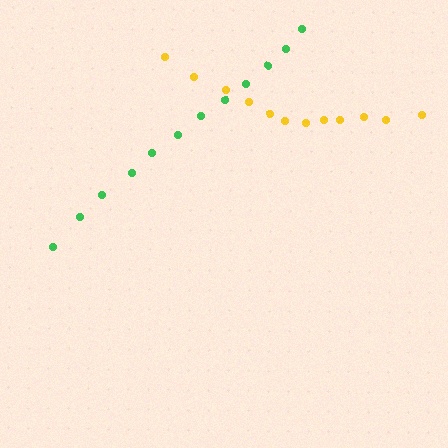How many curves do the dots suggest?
There are 2 distinct paths.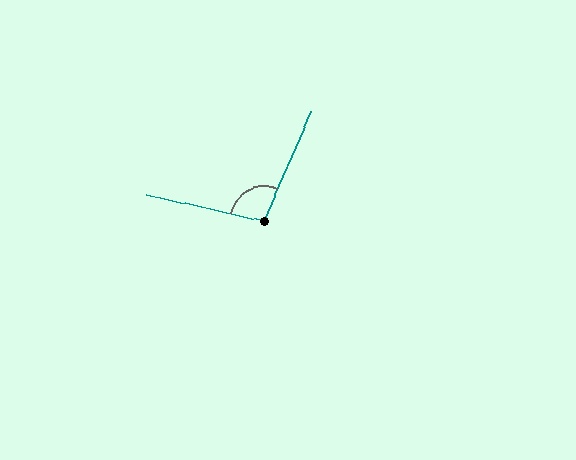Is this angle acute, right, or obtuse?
It is obtuse.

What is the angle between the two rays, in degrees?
Approximately 101 degrees.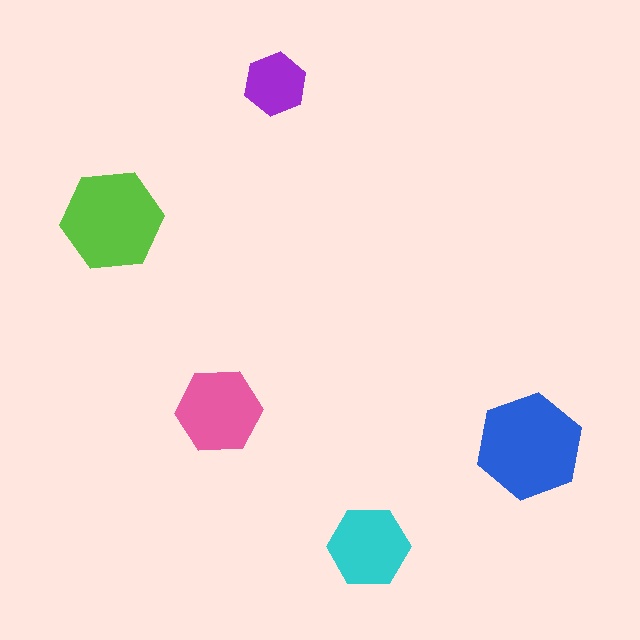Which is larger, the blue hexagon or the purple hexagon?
The blue one.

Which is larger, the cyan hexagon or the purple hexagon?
The cyan one.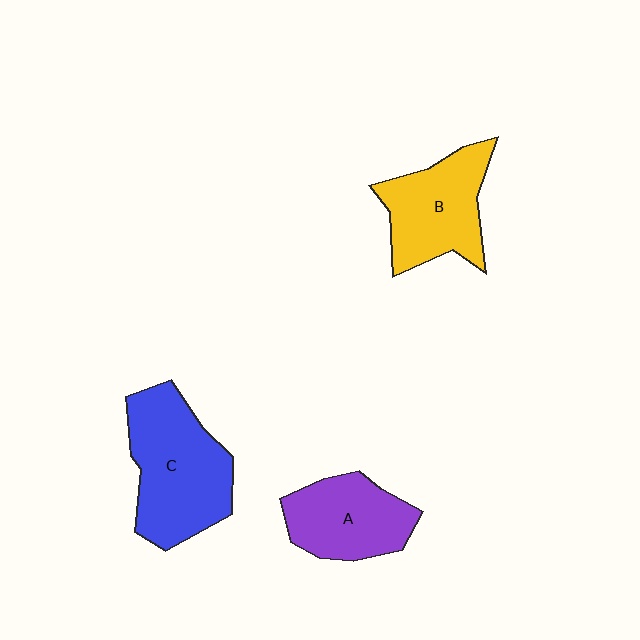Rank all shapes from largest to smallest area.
From largest to smallest: C (blue), B (yellow), A (purple).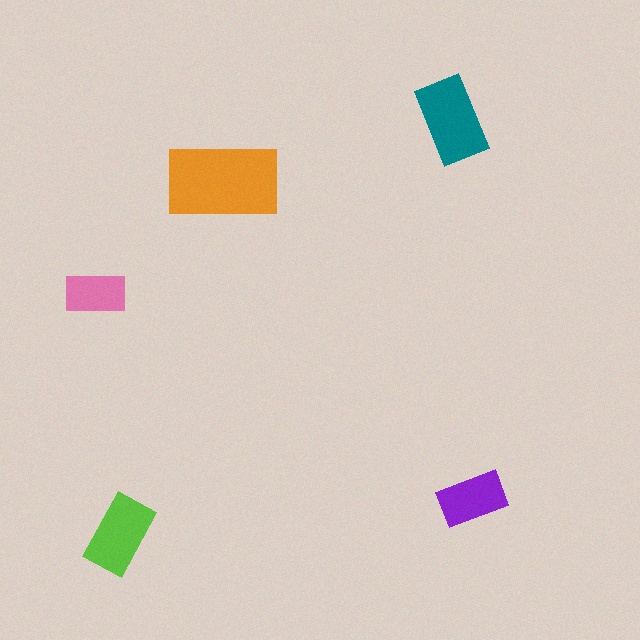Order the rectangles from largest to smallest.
the orange one, the teal one, the lime one, the purple one, the pink one.